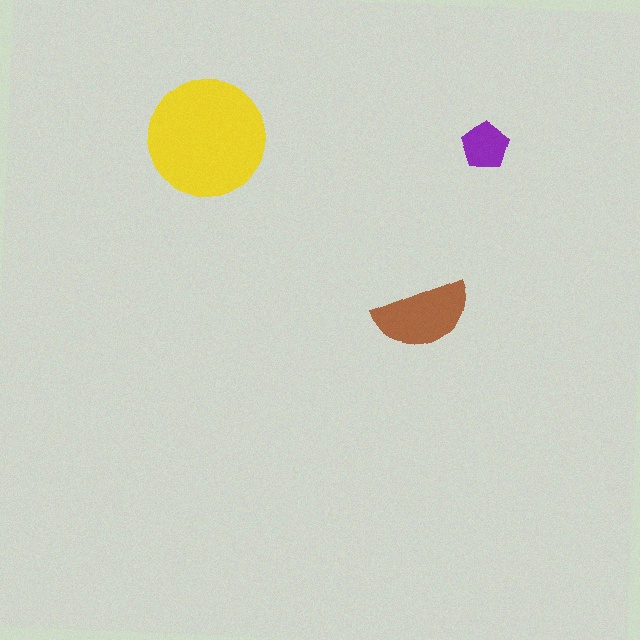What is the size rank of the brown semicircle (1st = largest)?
2nd.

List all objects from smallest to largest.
The purple pentagon, the brown semicircle, the yellow circle.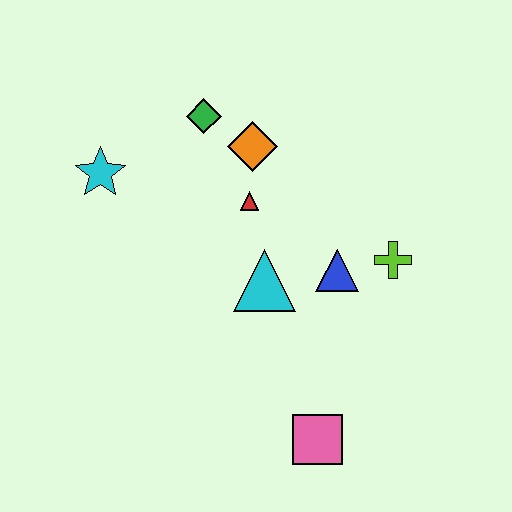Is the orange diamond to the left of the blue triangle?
Yes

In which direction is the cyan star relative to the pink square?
The cyan star is above the pink square.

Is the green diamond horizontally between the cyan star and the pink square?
Yes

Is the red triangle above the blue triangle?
Yes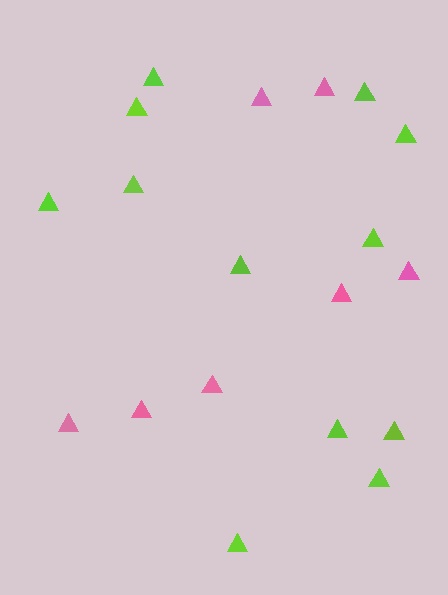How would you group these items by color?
There are 2 groups: one group of lime triangles (12) and one group of pink triangles (7).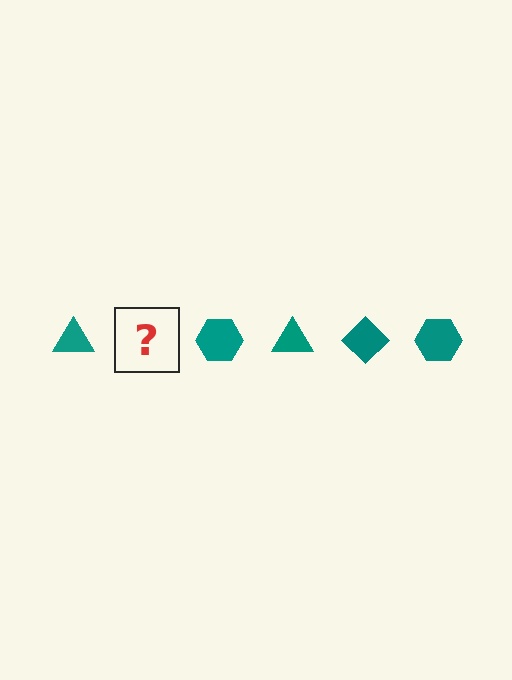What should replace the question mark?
The question mark should be replaced with a teal diamond.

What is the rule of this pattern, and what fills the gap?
The rule is that the pattern cycles through triangle, diamond, hexagon shapes in teal. The gap should be filled with a teal diamond.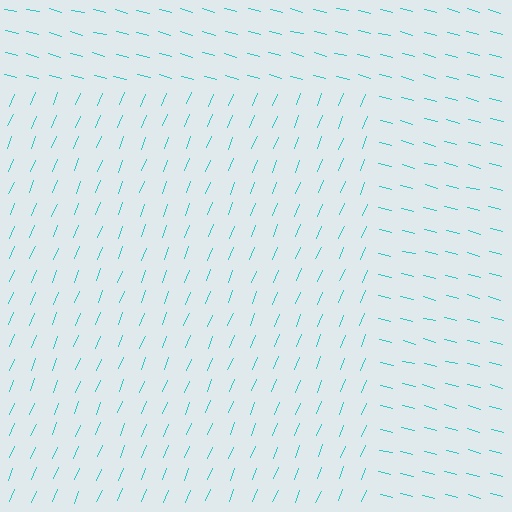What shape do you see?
I see a rectangle.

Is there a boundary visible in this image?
Yes, there is a texture boundary formed by a change in line orientation.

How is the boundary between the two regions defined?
The boundary is defined purely by a change in line orientation (approximately 82 degrees difference). All lines are the same color and thickness.